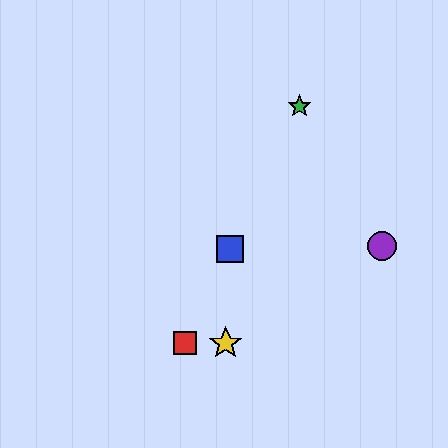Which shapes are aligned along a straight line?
The red square, the blue square, the green star are aligned along a straight line.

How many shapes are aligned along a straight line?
3 shapes (the red square, the blue square, the green star) are aligned along a straight line.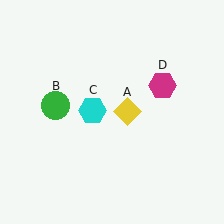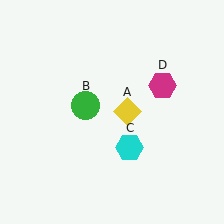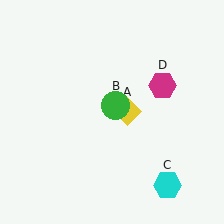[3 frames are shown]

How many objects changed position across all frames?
2 objects changed position: green circle (object B), cyan hexagon (object C).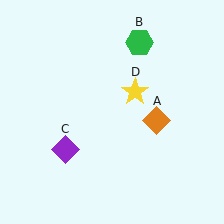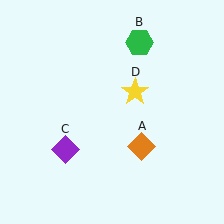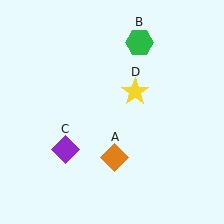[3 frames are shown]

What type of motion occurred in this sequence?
The orange diamond (object A) rotated clockwise around the center of the scene.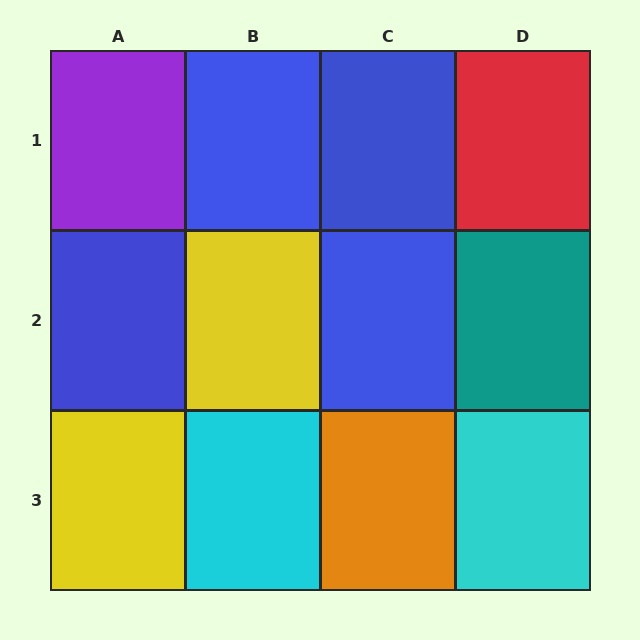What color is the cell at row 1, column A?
Purple.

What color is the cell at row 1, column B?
Blue.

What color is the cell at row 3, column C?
Orange.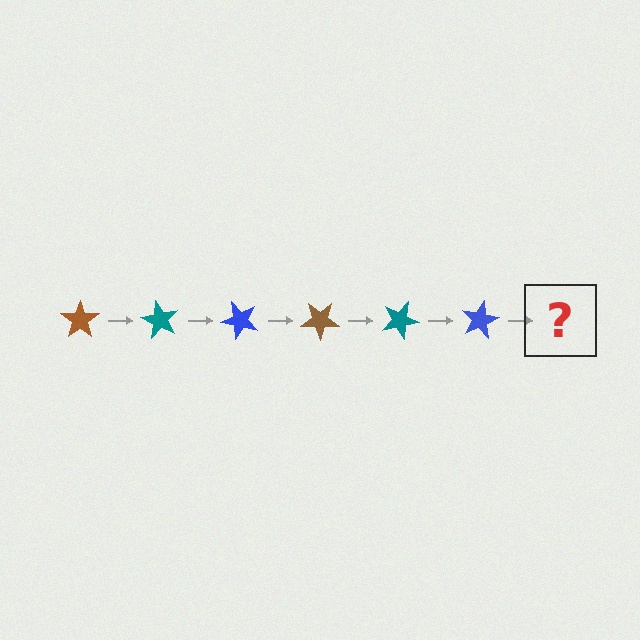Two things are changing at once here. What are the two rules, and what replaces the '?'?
The two rules are that it rotates 60 degrees each step and the color cycles through brown, teal, and blue. The '?' should be a brown star, rotated 360 degrees from the start.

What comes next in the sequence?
The next element should be a brown star, rotated 360 degrees from the start.